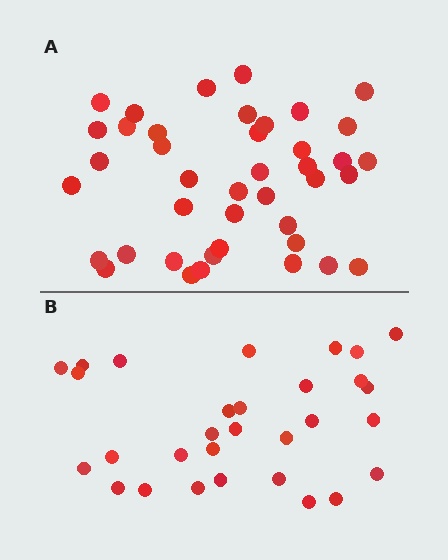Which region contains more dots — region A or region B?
Region A (the top region) has more dots.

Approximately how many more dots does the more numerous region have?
Region A has roughly 12 or so more dots than region B.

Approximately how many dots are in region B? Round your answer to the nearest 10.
About 30 dots.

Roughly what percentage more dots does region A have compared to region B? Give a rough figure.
About 35% more.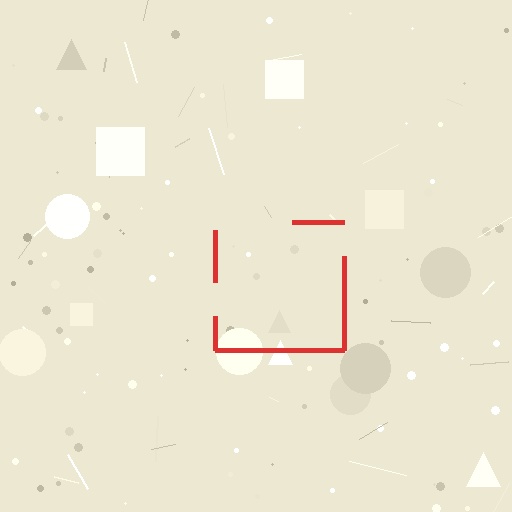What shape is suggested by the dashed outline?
The dashed outline suggests a square.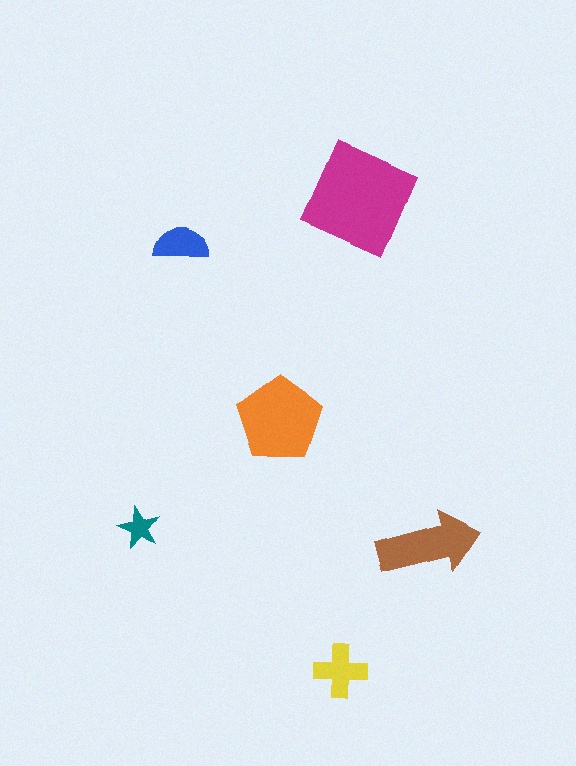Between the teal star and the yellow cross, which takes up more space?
The yellow cross.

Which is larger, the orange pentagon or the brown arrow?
The orange pentagon.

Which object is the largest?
The magenta square.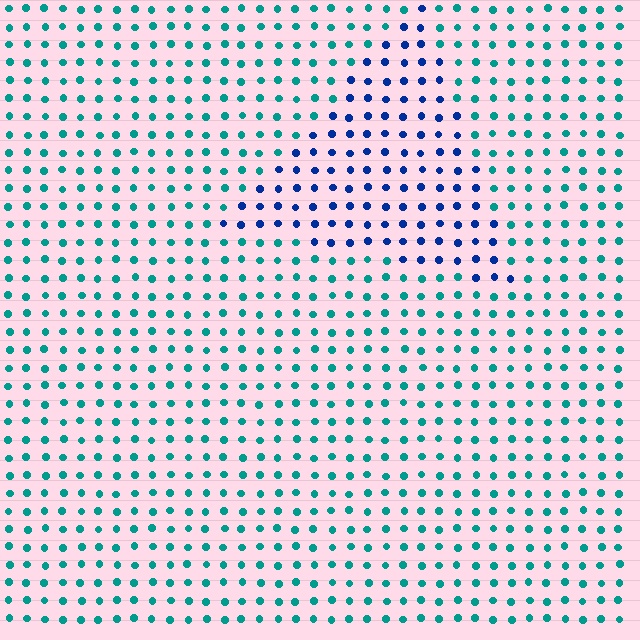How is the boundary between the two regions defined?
The boundary is defined purely by a slight shift in hue (about 48 degrees). Spacing, size, and orientation are identical on both sides.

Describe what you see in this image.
The image is filled with small teal elements in a uniform arrangement. A triangle-shaped region is visible where the elements are tinted to a slightly different hue, forming a subtle color boundary.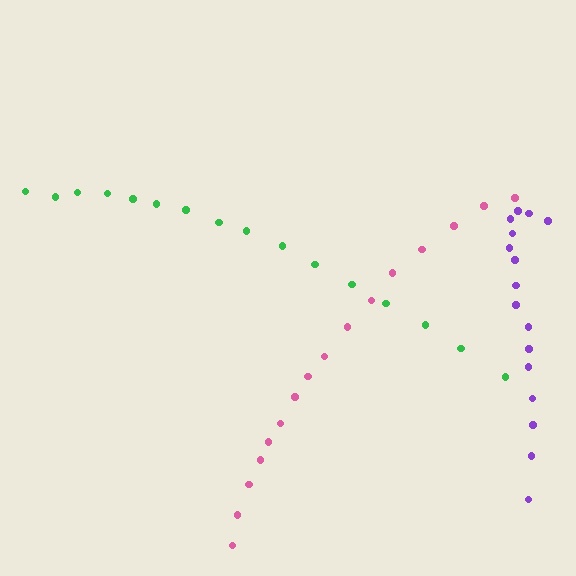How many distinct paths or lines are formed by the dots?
There are 3 distinct paths.